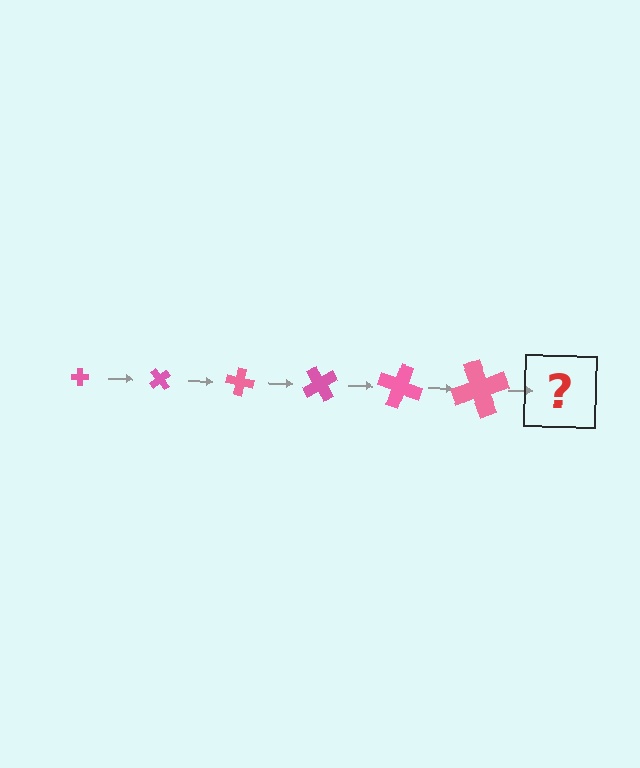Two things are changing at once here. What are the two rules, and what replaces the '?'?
The two rules are that the cross grows larger each step and it rotates 50 degrees each step. The '?' should be a cross, larger than the previous one and rotated 300 degrees from the start.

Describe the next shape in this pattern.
It should be a cross, larger than the previous one and rotated 300 degrees from the start.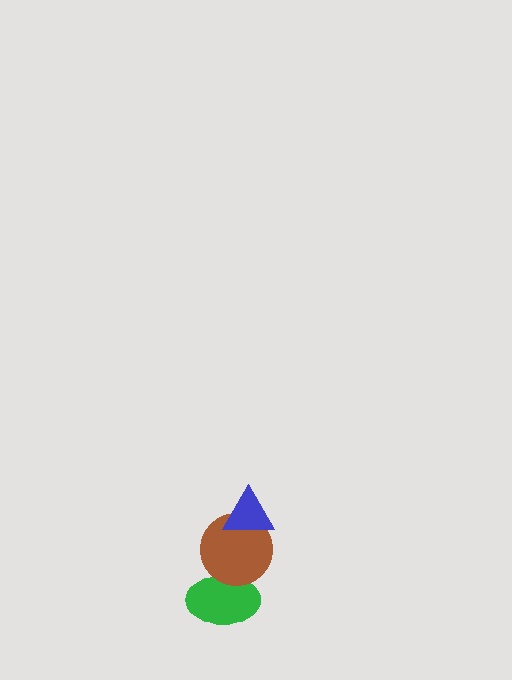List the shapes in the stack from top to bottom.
From top to bottom: the blue triangle, the brown circle, the green ellipse.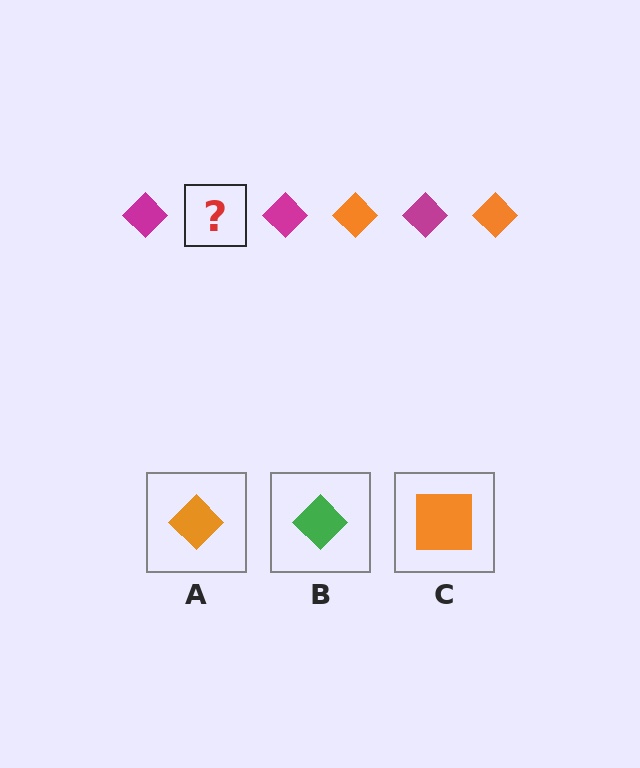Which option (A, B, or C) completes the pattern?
A.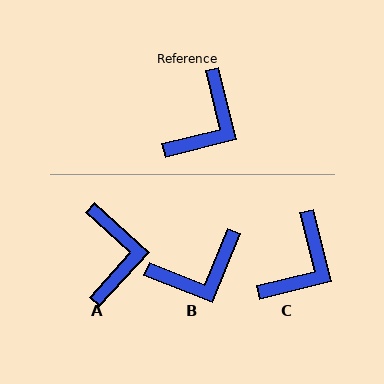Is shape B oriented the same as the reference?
No, it is off by about 36 degrees.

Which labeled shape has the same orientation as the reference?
C.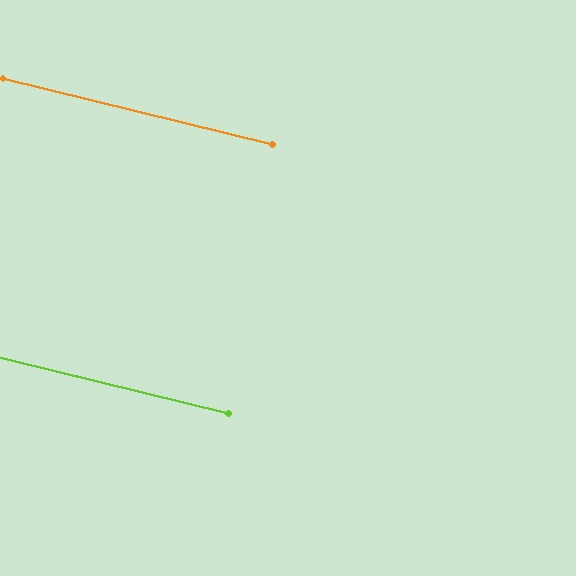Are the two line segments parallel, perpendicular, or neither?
Parallel — their directions differ by only 0.3°.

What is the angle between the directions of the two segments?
Approximately 0 degrees.